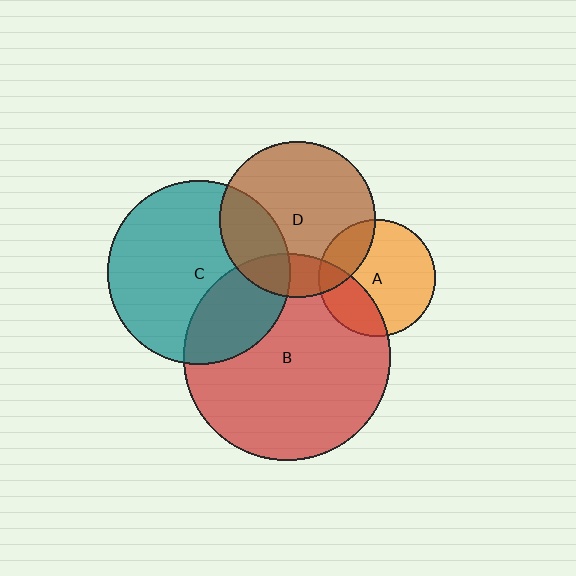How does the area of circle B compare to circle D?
Approximately 1.8 times.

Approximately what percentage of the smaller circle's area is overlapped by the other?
Approximately 20%.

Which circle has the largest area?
Circle B (red).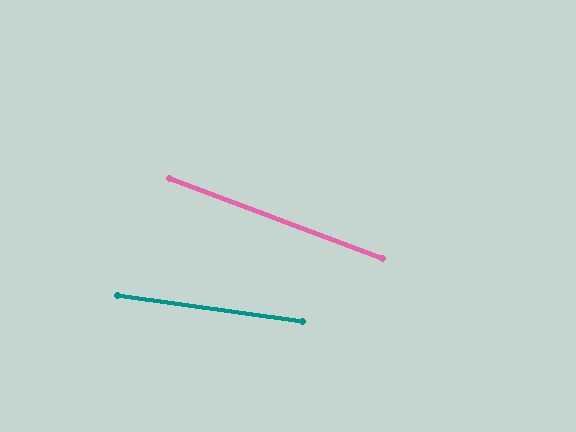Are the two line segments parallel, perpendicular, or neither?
Neither parallel nor perpendicular — they differ by about 12°.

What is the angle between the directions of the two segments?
Approximately 12 degrees.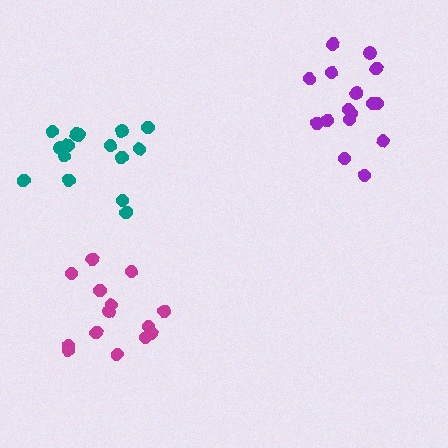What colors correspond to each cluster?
The clusters are colored: purple, teal, magenta.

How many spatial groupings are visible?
There are 3 spatial groupings.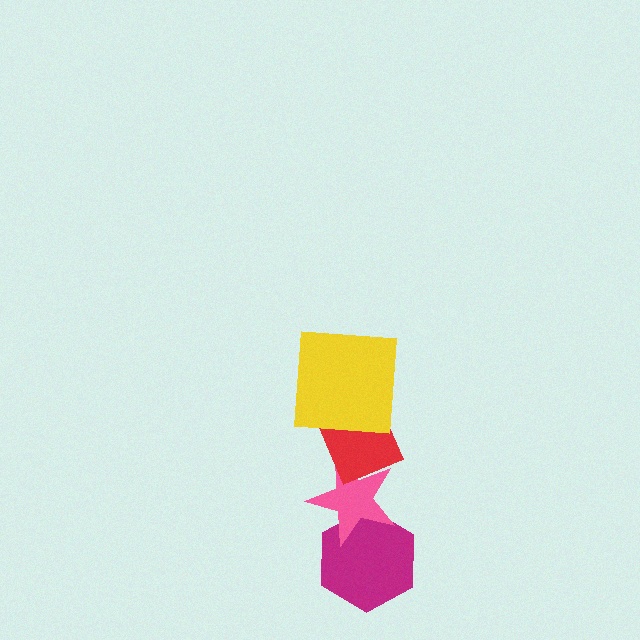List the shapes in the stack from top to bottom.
From top to bottom: the yellow square, the red diamond, the pink star, the magenta hexagon.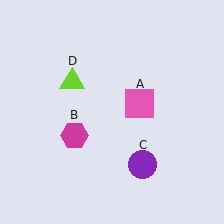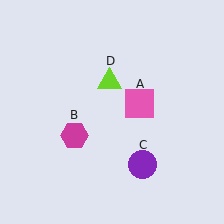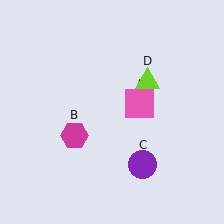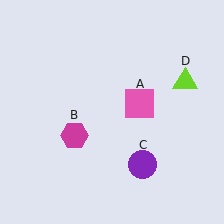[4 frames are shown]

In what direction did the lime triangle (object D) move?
The lime triangle (object D) moved right.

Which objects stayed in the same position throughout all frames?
Pink square (object A) and magenta hexagon (object B) and purple circle (object C) remained stationary.